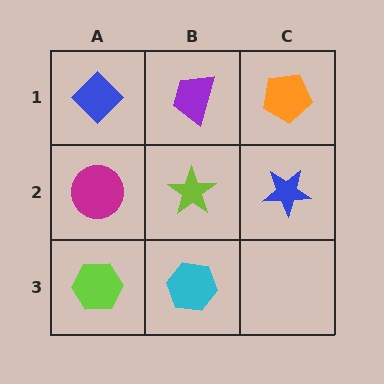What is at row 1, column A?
A blue diamond.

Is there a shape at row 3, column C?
No, that cell is empty.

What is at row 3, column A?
A lime hexagon.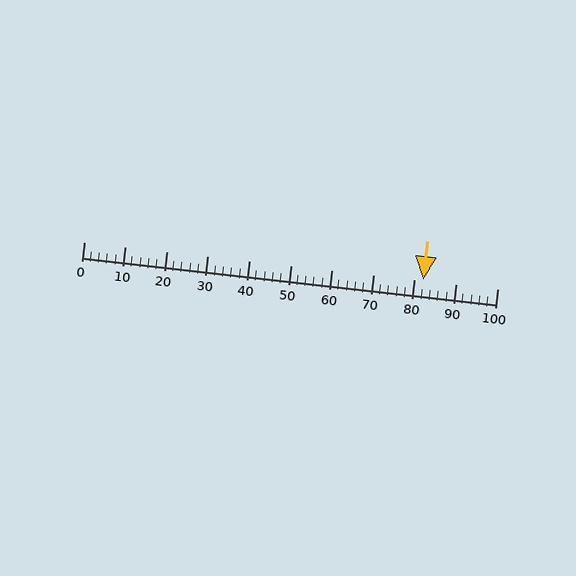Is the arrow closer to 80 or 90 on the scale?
The arrow is closer to 80.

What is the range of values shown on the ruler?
The ruler shows values from 0 to 100.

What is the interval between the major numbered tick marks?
The major tick marks are spaced 10 units apart.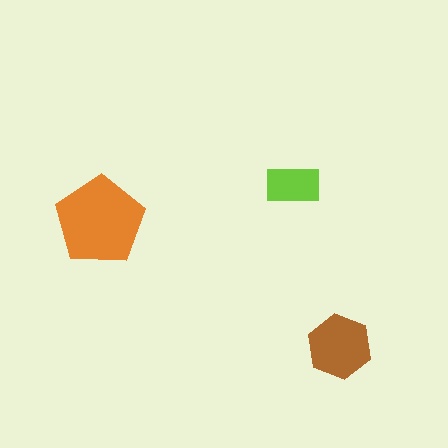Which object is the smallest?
The lime rectangle.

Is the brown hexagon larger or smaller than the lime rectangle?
Larger.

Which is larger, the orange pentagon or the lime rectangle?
The orange pentagon.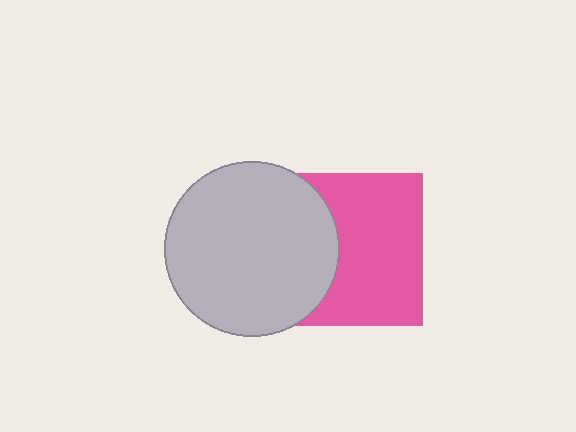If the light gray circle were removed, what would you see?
You would see the complete pink square.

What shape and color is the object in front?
The object in front is a light gray circle.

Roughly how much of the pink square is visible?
About half of it is visible (roughly 63%).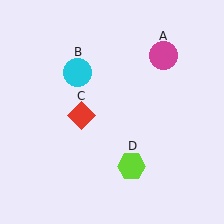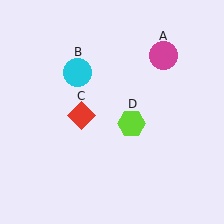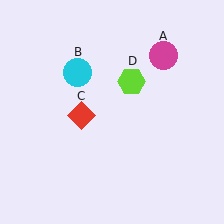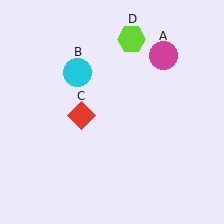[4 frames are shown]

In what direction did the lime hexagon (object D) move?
The lime hexagon (object D) moved up.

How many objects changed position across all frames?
1 object changed position: lime hexagon (object D).